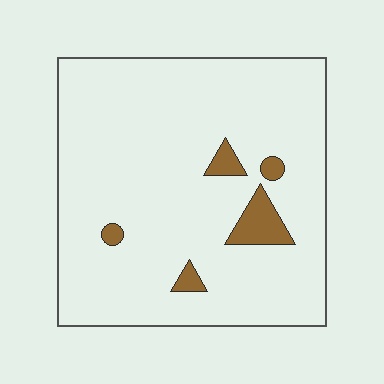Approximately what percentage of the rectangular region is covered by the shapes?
Approximately 5%.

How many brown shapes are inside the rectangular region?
5.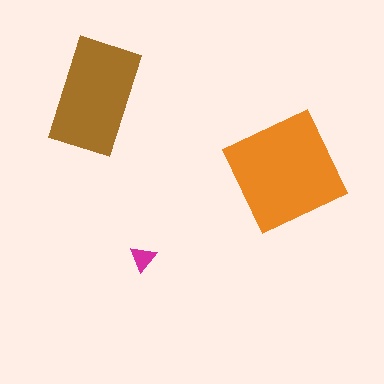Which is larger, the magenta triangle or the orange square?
The orange square.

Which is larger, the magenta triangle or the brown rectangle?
The brown rectangle.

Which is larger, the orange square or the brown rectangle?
The orange square.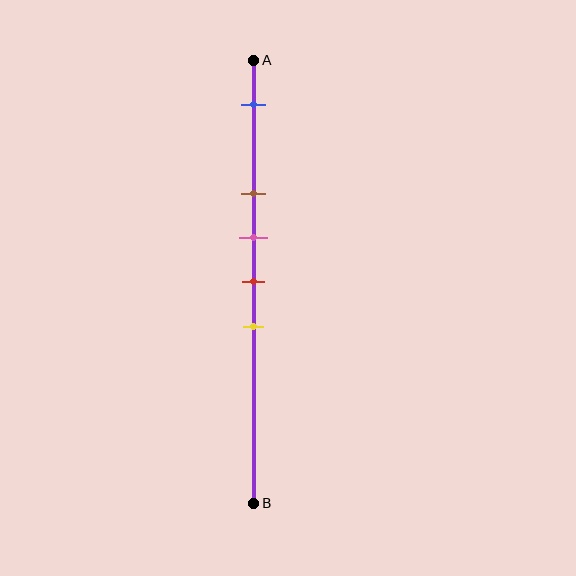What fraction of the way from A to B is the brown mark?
The brown mark is approximately 30% (0.3) of the way from A to B.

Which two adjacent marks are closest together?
The pink and red marks are the closest adjacent pair.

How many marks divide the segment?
There are 5 marks dividing the segment.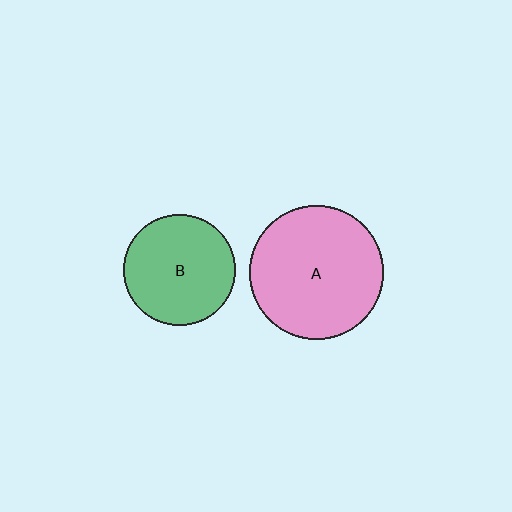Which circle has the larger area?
Circle A (pink).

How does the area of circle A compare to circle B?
Approximately 1.4 times.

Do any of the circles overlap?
No, none of the circles overlap.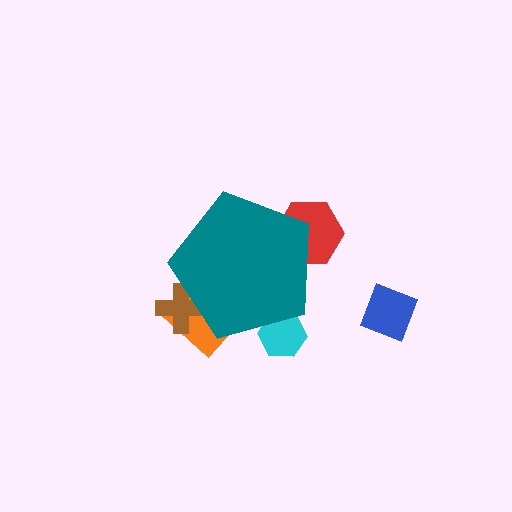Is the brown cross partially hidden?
Yes, the brown cross is partially hidden behind the teal pentagon.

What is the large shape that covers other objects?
A teal pentagon.